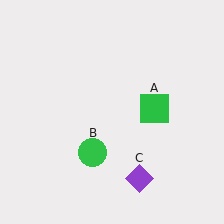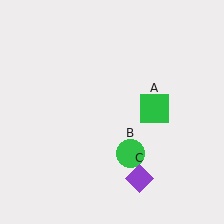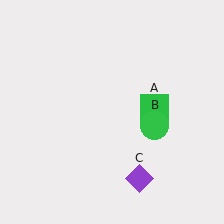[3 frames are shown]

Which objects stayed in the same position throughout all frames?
Green square (object A) and purple diamond (object C) remained stationary.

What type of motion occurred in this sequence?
The green circle (object B) rotated counterclockwise around the center of the scene.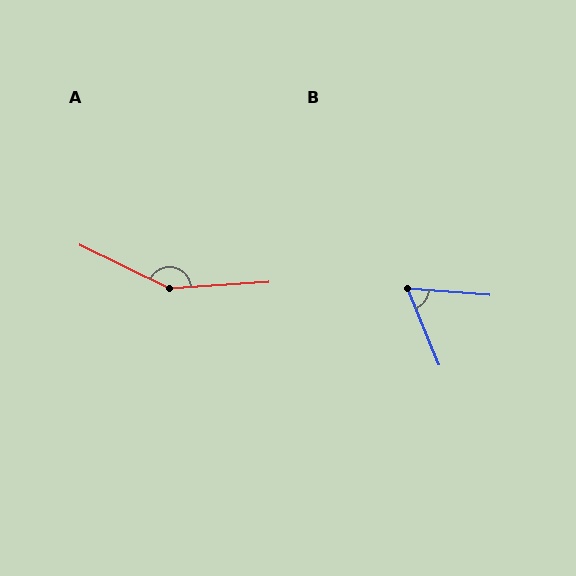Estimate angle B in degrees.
Approximately 63 degrees.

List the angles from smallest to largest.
B (63°), A (150°).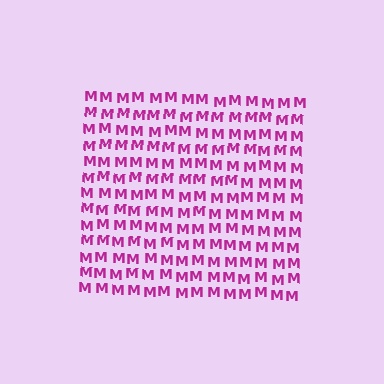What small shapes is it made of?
It is made of small letter M's.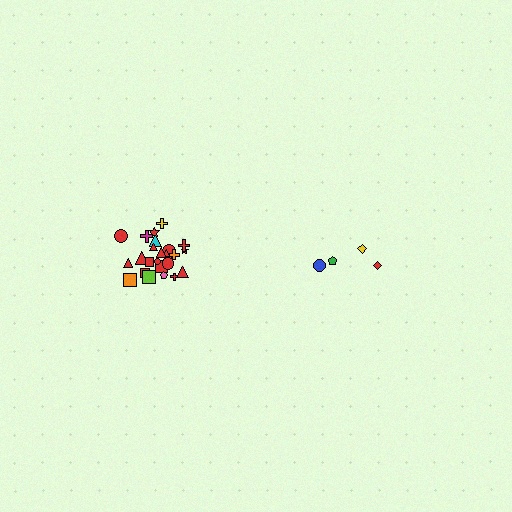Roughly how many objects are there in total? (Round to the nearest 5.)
Roughly 30 objects in total.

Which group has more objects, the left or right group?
The left group.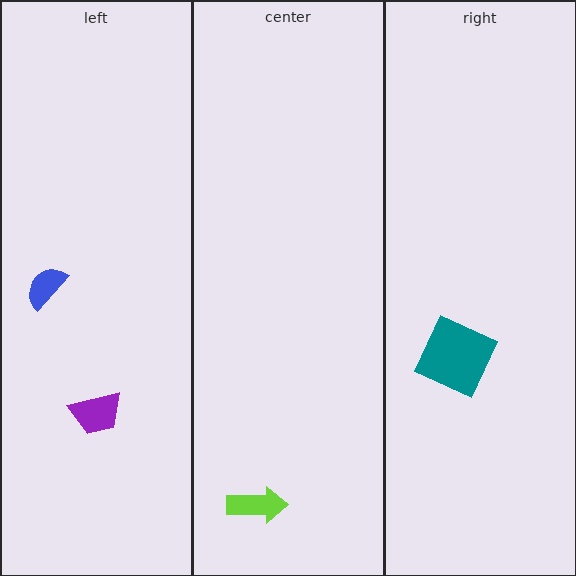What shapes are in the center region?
The lime arrow.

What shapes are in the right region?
The teal square.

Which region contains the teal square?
The right region.